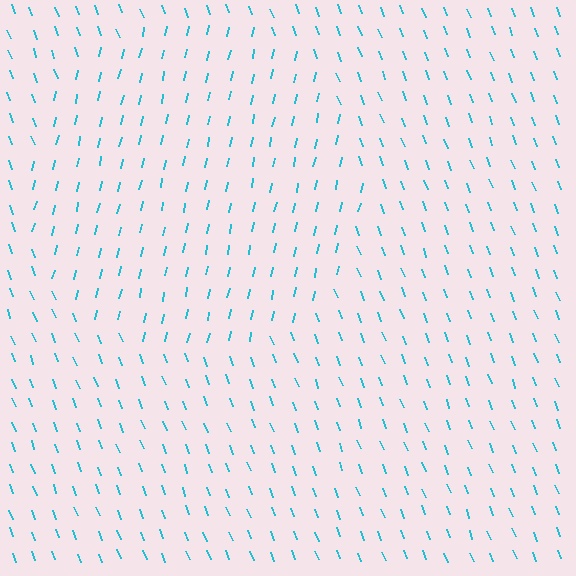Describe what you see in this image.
The image is filled with small cyan line segments. A circle region in the image has lines oriented differently from the surrounding lines, creating a visible texture boundary.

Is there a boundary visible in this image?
Yes, there is a texture boundary formed by a change in line orientation.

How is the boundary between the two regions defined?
The boundary is defined purely by a change in line orientation (approximately 33 degrees difference). All lines are the same color and thickness.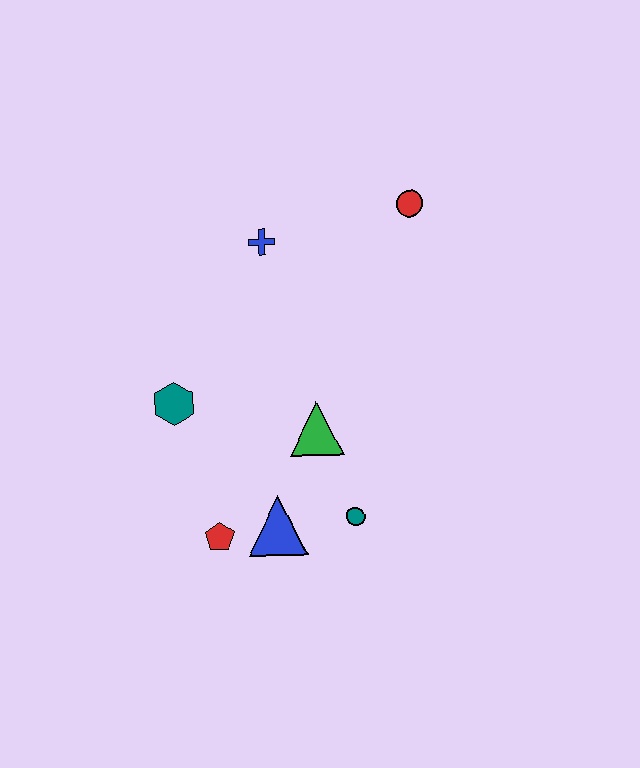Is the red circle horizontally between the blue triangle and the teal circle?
No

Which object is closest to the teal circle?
The blue triangle is closest to the teal circle.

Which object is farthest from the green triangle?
The red circle is farthest from the green triangle.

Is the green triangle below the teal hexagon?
Yes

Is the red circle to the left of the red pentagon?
No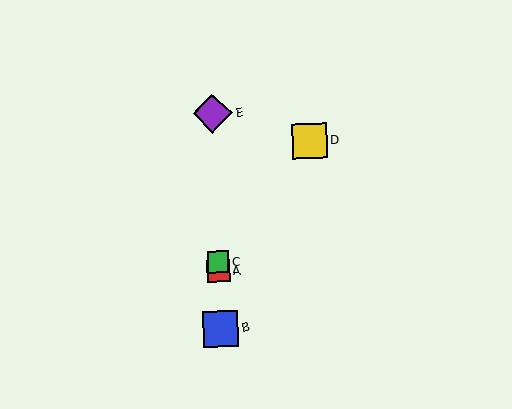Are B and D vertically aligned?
No, B is at x≈221 and D is at x≈310.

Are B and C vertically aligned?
Yes, both are at x≈221.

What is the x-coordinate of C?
Object C is at x≈218.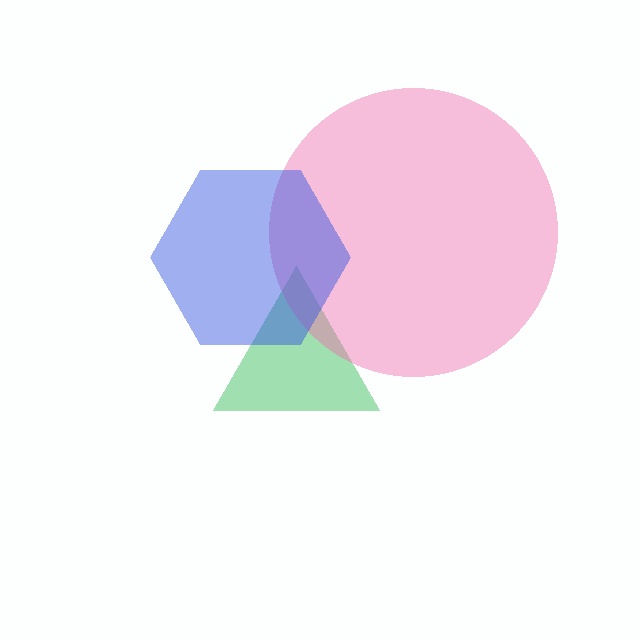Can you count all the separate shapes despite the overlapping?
Yes, there are 3 separate shapes.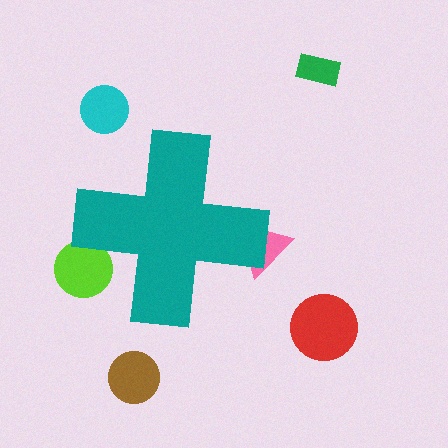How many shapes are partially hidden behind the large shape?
2 shapes are partially hidden.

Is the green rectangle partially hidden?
No, the green rectangle is fully visible.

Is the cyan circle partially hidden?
No, the cyan circle is fully visible.